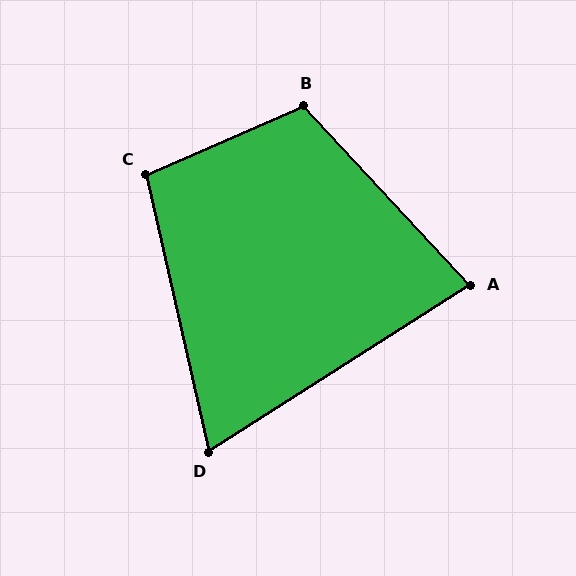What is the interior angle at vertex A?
Approximately 80 degrees (acute).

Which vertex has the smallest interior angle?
D, at approximately 70 degrees.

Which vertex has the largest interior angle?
B, at approximately 110 degrees.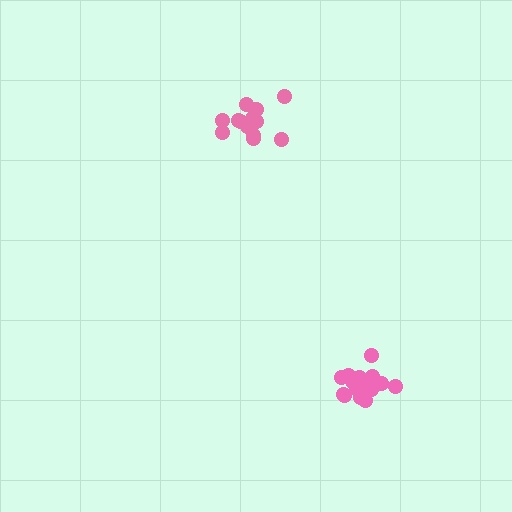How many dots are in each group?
Group 1: 14 dots, Group 2: 16 dots (30 total).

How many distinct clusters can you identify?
There are 2 distinct clusters.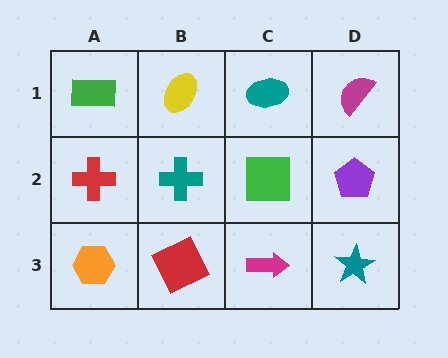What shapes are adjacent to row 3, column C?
A green square (row 2, column C), a red square (row 3, column B), a teal star (row 3, column D).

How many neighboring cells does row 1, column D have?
2.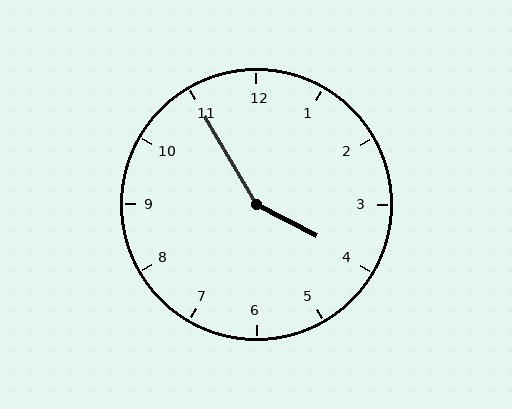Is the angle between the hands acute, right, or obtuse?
It is obtuse.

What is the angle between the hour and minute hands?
Approximately 148 degrees.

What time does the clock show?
3:55.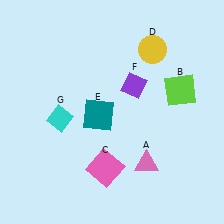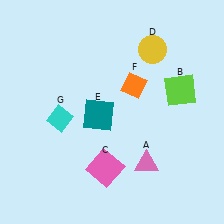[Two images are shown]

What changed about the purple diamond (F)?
In Image 1, F is purple. In Image 2, it changed to orange.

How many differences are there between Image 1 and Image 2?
There is 1 difference between the two images.